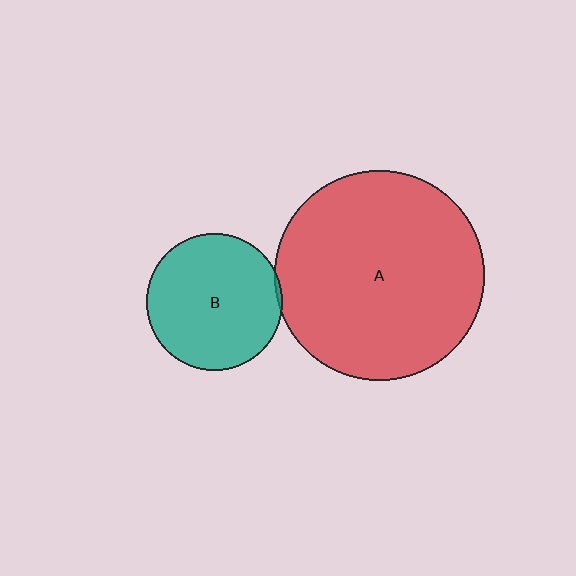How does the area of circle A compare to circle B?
Approximately 2.4 times.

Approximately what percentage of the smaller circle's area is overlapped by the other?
Approximately 5%.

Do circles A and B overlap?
Yes.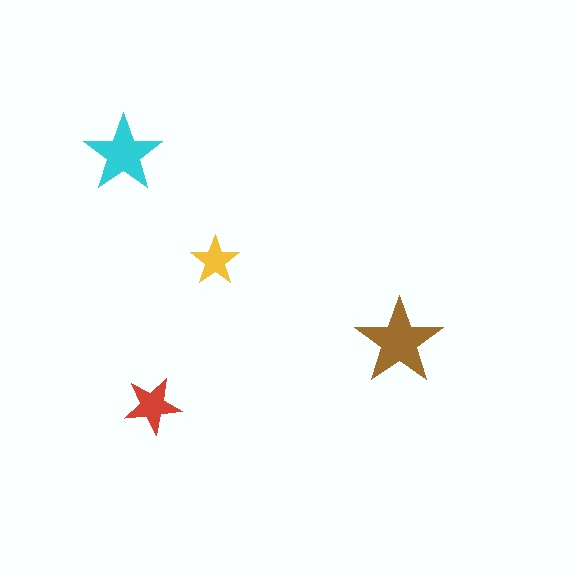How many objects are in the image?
There are 4 objects in the image.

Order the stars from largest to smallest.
the brown one, the cyan one, the red one, the yellow one.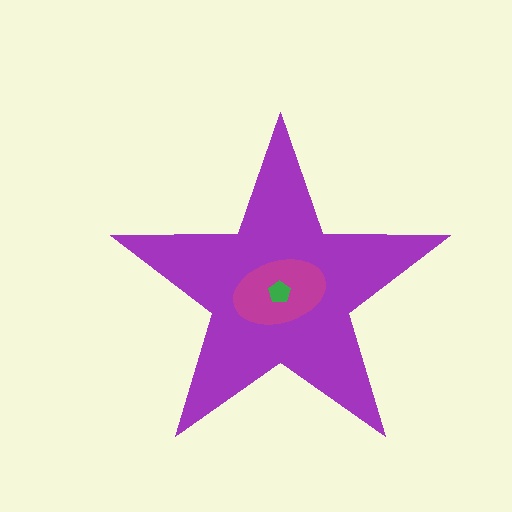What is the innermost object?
The green pentagon.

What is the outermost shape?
The purple star.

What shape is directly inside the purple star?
The magenta ellipse.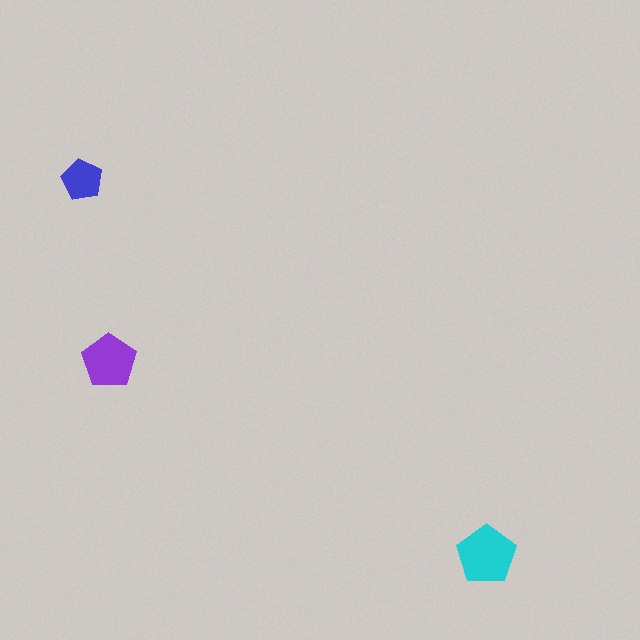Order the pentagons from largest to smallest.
the cyan one, the purple one, the blue one.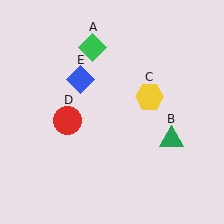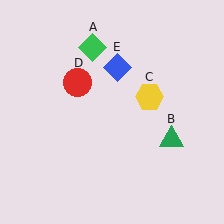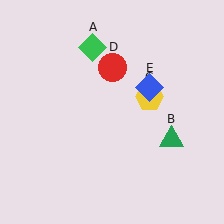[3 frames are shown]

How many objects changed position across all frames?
2 objects changed position: red circle (object D), blue diamond (object E).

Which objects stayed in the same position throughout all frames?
Green diamond (object A) and green triangle (object B) and yellow hexagon (object C) remained stationary.